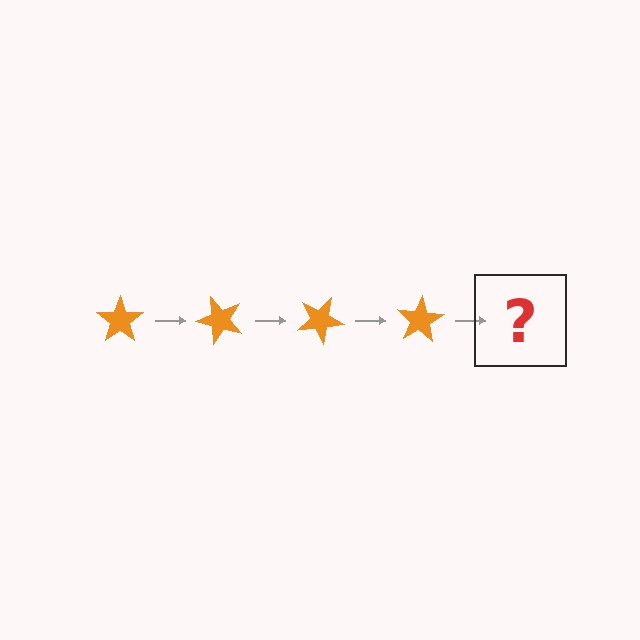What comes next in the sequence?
The next element should be an orange star rotated 200 degrees.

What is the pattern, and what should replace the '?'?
The pattern is that the star rotates 50 degrees each step. The '?' should be an orange star rotated 200 degrees.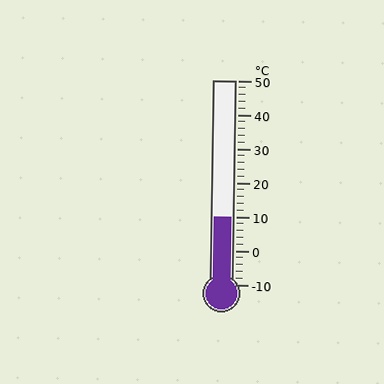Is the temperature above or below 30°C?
The temperature is below 30°C.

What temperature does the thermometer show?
The thermometer shows approximately 10°C.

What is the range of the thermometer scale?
The thermometer scale ranges from -10°C to 50°C.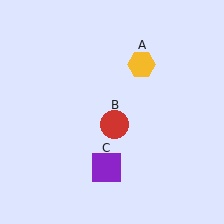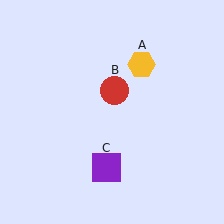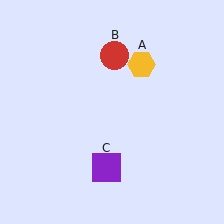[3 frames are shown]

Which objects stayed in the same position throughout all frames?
Yellow hexagon (object A) and purple square (object C) remained stationary.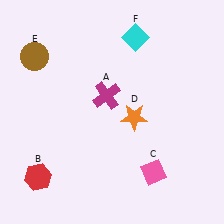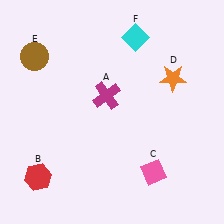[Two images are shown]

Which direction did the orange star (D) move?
The orange star (D) moved up.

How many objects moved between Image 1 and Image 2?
1 object moved between the two images.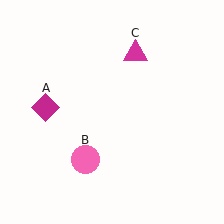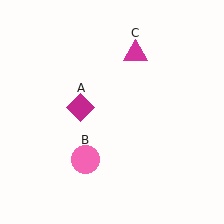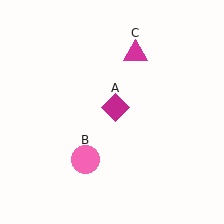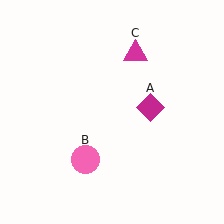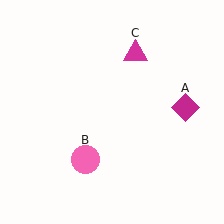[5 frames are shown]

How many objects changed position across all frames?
1 object changed position: magenta diamond (object A).